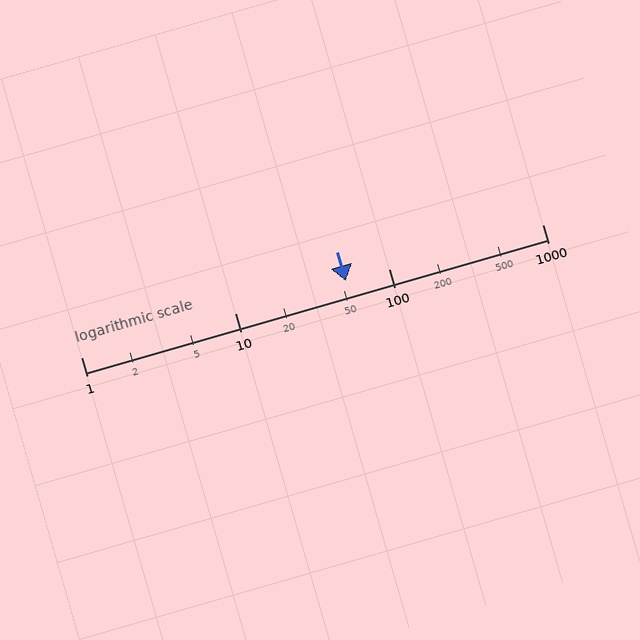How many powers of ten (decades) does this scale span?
The scale spans 3 decades, from 1 to 1000.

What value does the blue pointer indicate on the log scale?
The pointer indicates approximately 53.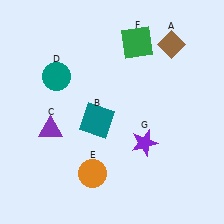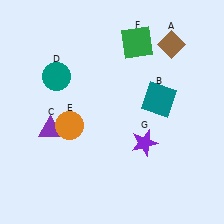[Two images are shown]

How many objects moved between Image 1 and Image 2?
2 objects moved between the two images.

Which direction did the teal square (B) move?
The teal square (B) moved right.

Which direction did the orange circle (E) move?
The orange circle (E) moved up.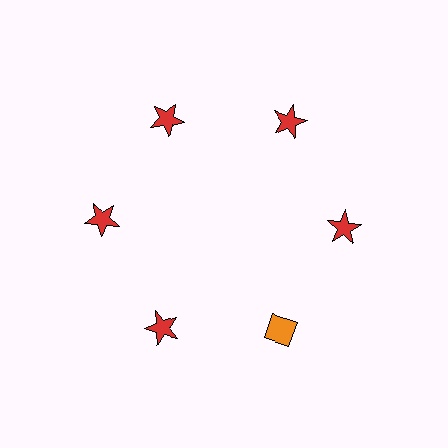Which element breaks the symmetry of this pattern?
The orange diamond at roughly the 5 o'clock position breaks the symmetry. All other shapes are red stars.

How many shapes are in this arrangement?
There are 6 shapes arranged in a ring pattern.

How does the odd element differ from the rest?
It differs in both color (orange instead of red) and shape (diamond instead of star).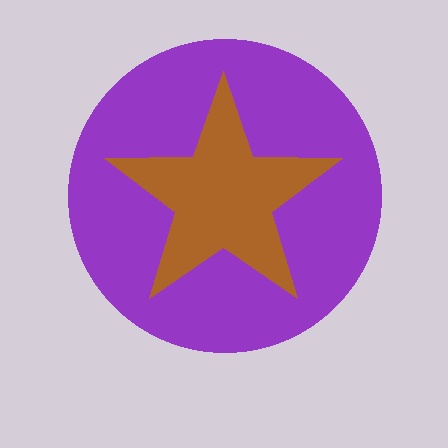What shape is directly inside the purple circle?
The brown star.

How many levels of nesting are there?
2.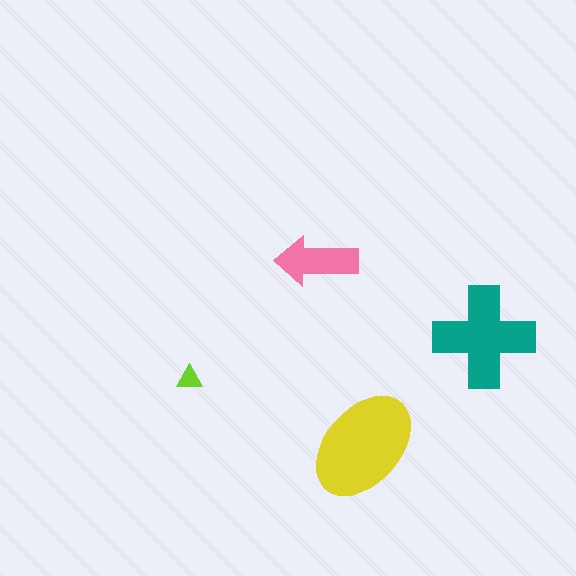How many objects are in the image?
There are 4 objects in the image.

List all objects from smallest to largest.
The lime triangle, the pink arrow, the teal cross, the yellow ellipse.